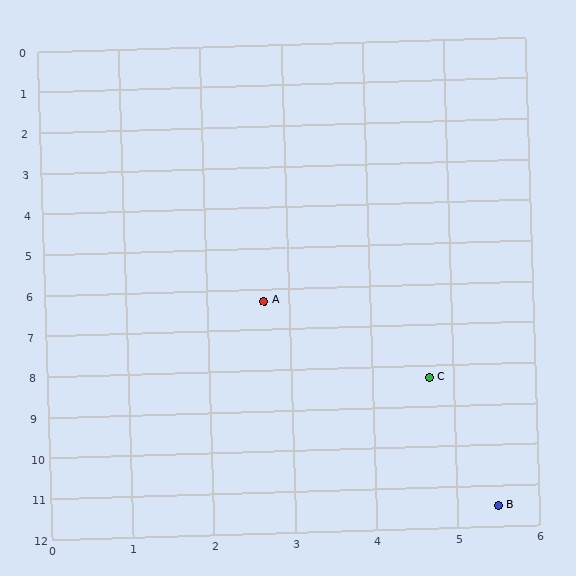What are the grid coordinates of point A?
Point A is at approximately (2.7, 6.3).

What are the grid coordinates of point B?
Point B is at approximately (5.5, 11.5).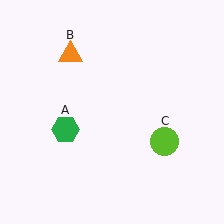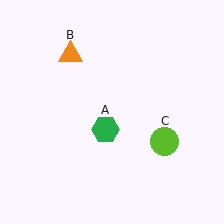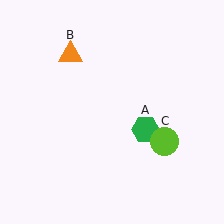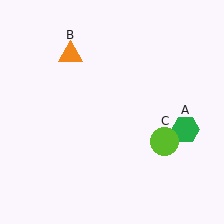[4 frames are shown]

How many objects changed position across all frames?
1 object changed position: green hexagon (object A).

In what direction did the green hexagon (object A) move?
The green hexagon (object A) moved right.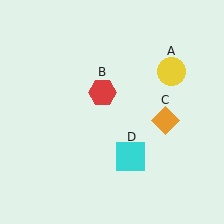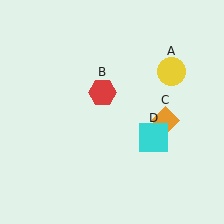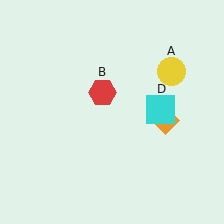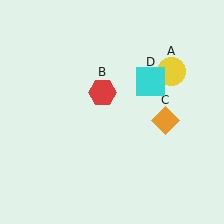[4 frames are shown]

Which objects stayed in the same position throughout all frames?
Yellow circle (object A) and red hexagon (object B) and orange diamond (object C) remained stationary.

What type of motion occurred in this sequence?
The cyan square (object D) rotated counterclockwise around the center of the scene.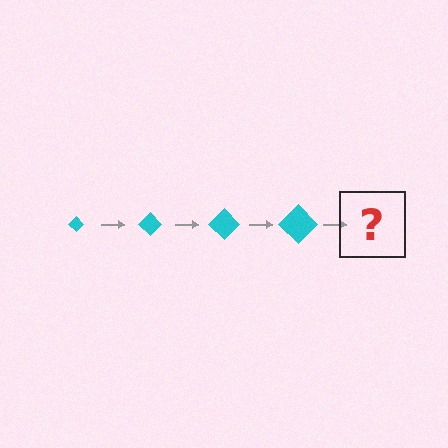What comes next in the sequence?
The next element should be a cyan diamond, larger than the previous one.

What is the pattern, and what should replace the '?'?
The pattern is that the diamond gets progressively larger each step. The '?' should be a cyan diamond, larger than the previous one.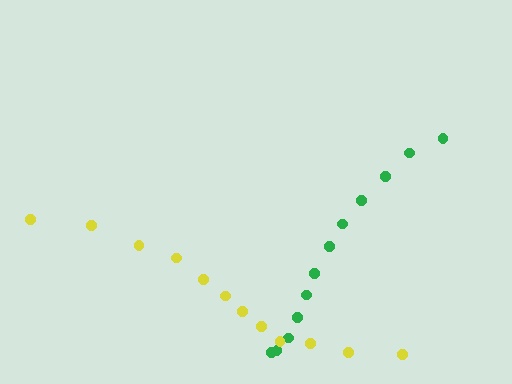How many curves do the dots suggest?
There are 2 distinct paths.